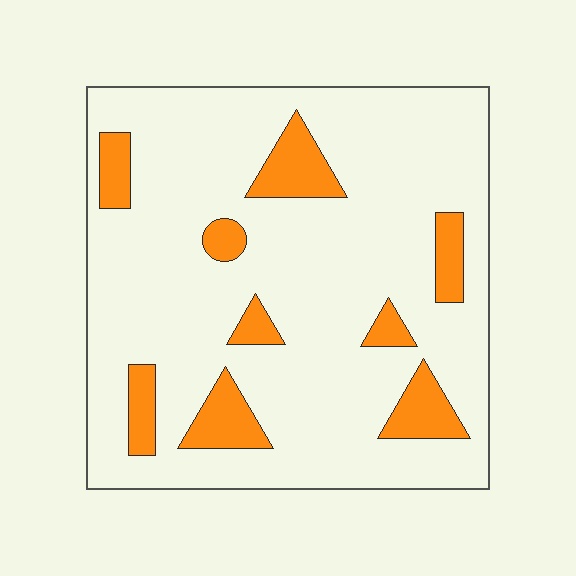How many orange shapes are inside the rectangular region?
9.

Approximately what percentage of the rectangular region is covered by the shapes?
Approximately 15%.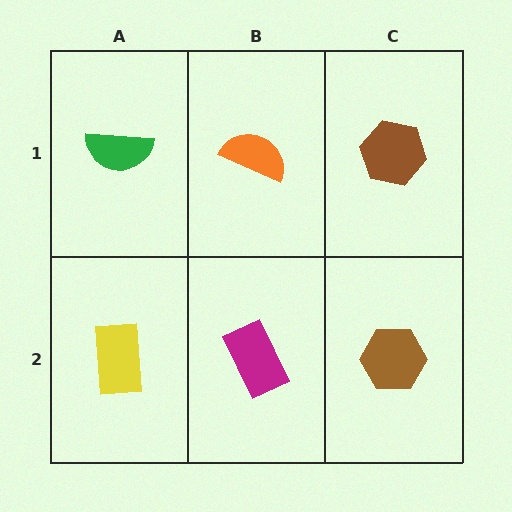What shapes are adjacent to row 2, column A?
A green semicircle (row 1, column A), a magenta rectangle (row 2, column B).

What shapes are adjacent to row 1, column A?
A yellow rectangle (row 2, column A), an orange semicircle (row 1, column B).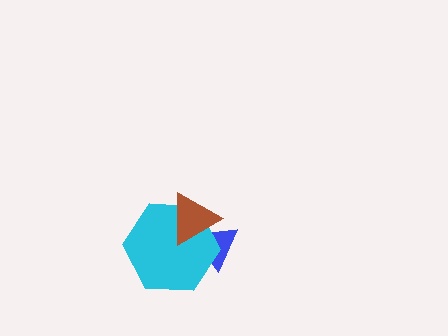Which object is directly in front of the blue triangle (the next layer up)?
The cyan hexagon is directly in front of the blue triangle.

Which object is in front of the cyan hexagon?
The brown triangle is in front of the cyan hexagon.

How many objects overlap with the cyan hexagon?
2 objects overlap with the cyan hexagon.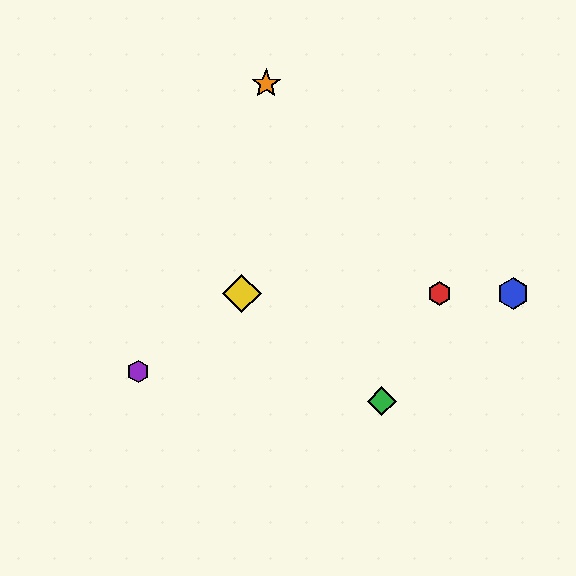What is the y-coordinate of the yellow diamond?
The yellow diamond is at y≈293.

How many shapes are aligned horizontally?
3 shapes (the red hexagon, the blue hexagon, the yellow diamond) are aligned horizontally.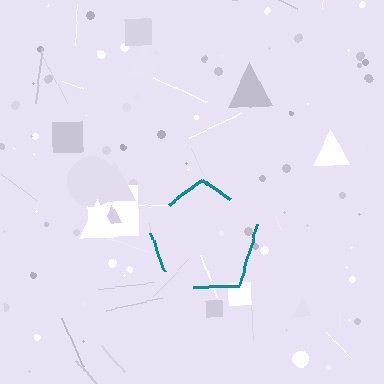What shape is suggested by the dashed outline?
The dashed outline suggests a pentagon.